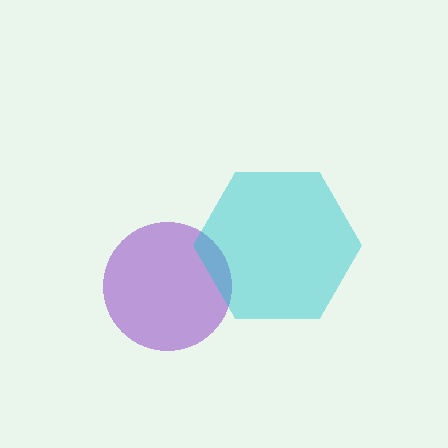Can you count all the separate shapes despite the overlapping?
Yes, there are 2 separate shapes.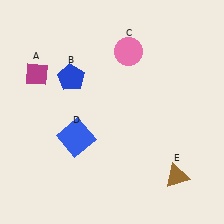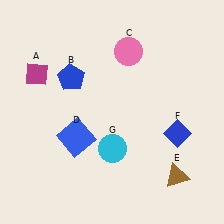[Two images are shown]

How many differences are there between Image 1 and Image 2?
There are 2 differences between the two images.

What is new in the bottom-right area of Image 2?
A cyan circle (G) was added in the bottom-right area of Image 2.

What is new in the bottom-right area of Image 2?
A blue diamond (F) was added in the bottom-right area of Image 2.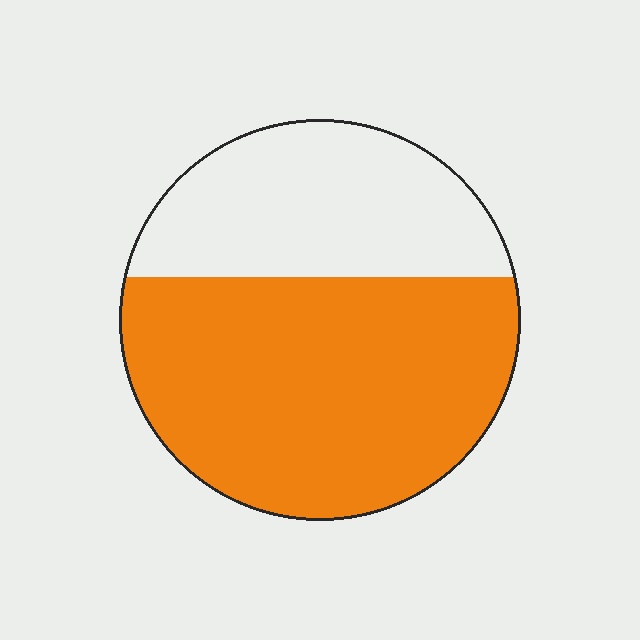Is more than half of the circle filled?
Yes.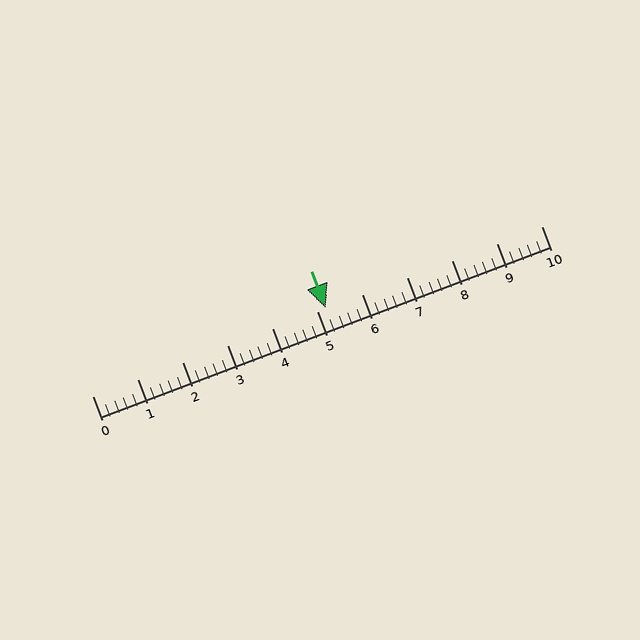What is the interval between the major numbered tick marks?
The major tick marks are spaced 1 units apart.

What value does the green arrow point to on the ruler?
The green arrow points to approximately 5.2.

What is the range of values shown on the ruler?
The ruler shows values from 0 to 10.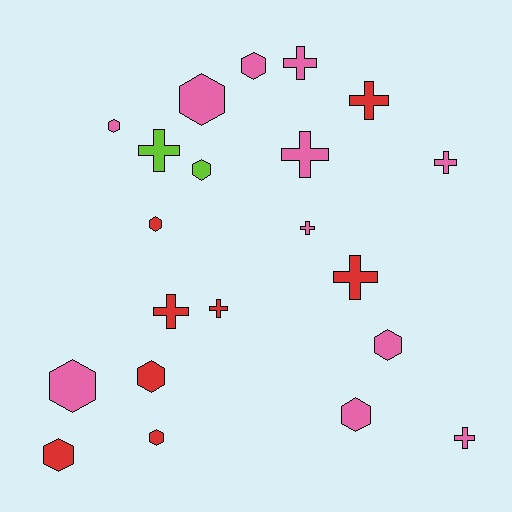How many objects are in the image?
There are 21 objects.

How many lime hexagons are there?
There is 1 lime hexagon.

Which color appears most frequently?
Pink, with 11 objects.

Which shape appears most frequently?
Hexagon, with 11 objects.